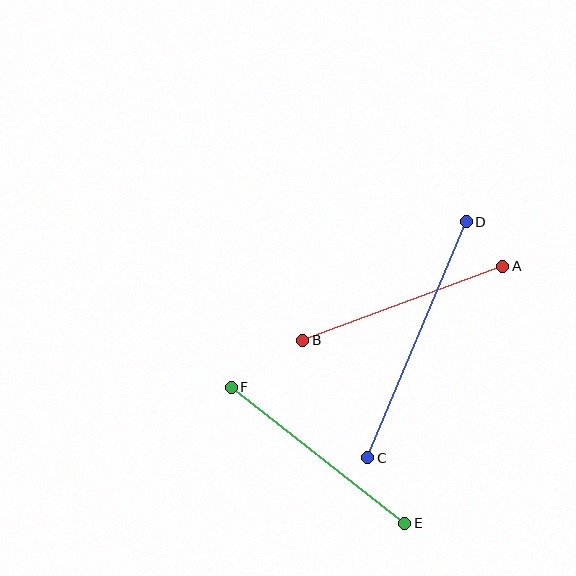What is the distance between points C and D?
The distance is approximately 256 pixels.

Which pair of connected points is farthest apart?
Points C and D are farthest apart.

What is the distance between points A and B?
The distance is approximately 213 pixels.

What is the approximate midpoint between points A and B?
The midpoint is at approximately (403, 303) pixels.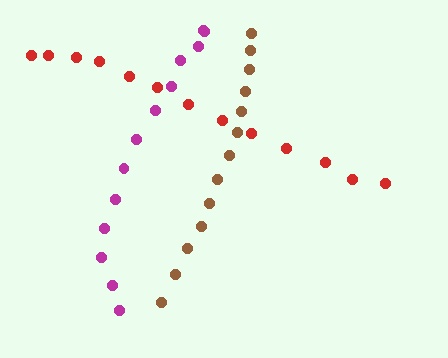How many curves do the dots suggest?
There are 3 distinct paths.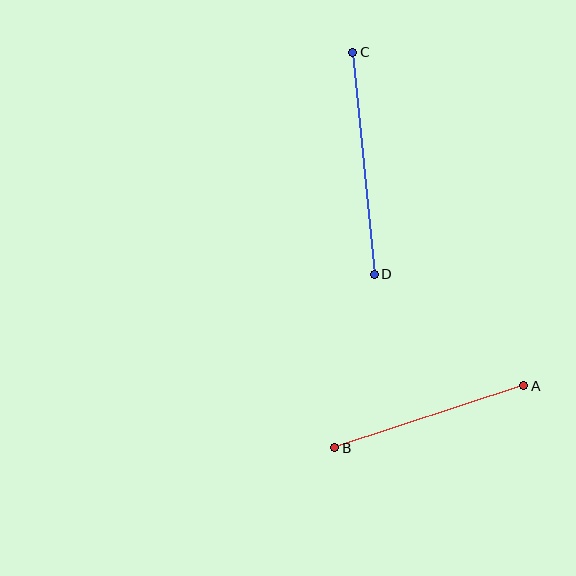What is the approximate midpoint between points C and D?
The midpoint is at approximately (363, 163) pixels.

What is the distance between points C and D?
The distance is approximately 223 pixels.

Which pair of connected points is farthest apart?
Points C and D are farthest apart.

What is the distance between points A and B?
The distance is approximately 199 pixels.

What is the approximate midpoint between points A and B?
The midpoint is at approximately (429, 417) pixels.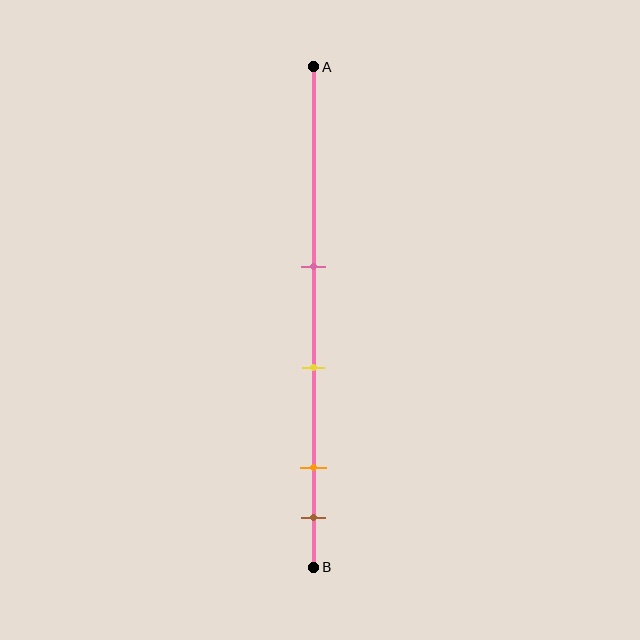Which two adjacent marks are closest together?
The orange and brown marks are the closest adjacent pair.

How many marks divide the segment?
There are 4 marks dividing the segment.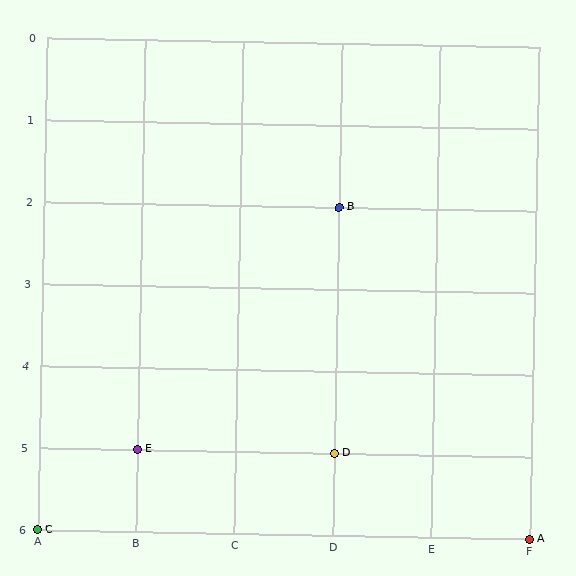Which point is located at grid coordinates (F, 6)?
Point A is at (F, 6).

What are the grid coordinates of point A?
Point A is at grid coordinates (F, 6).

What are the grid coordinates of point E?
Point E is at grid coordinates (B, 5).